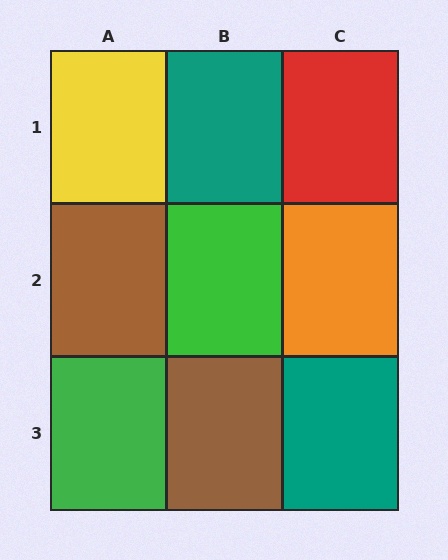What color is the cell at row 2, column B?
Green.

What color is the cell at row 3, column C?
Teal.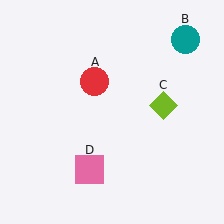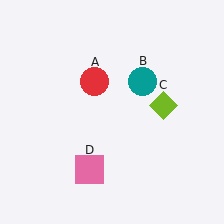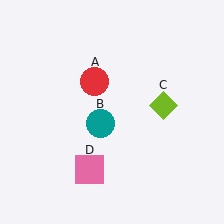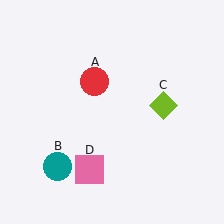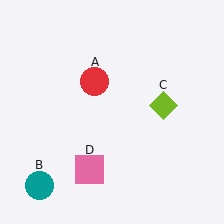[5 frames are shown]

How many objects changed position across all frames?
1 object changed position: teal circle (object B).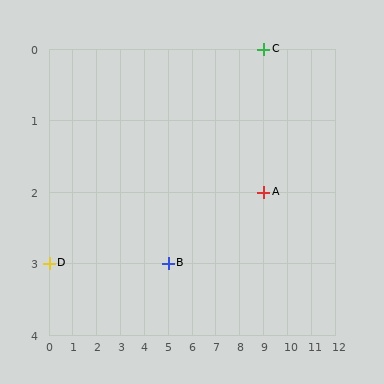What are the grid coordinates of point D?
Point D is at grid coordinates (0, 3).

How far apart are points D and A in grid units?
Points D and A are 9 columns and 1 row apart (about 9.1 grid units diagonally).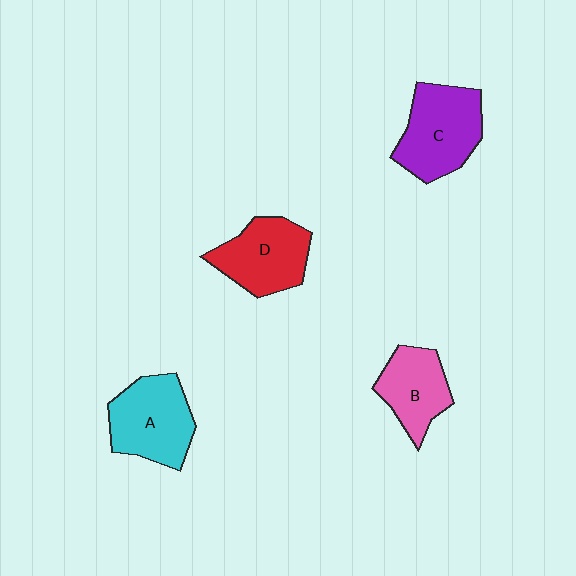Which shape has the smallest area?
Shape B (pink).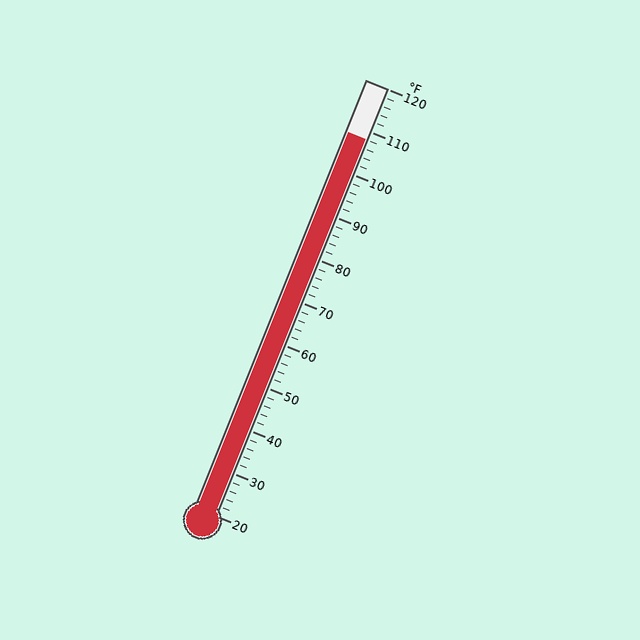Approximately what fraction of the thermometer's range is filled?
The thermometer is filled to approximately 90% of its range.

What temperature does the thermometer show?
The thermometer shows approximately 108°F.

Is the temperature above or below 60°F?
The temperature is above 60°F.